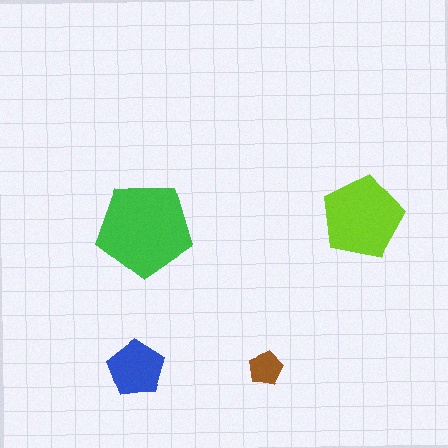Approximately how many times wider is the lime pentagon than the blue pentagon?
About 1.5 times wider.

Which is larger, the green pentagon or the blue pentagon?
The green one.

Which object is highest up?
The lime pentagon is topmost.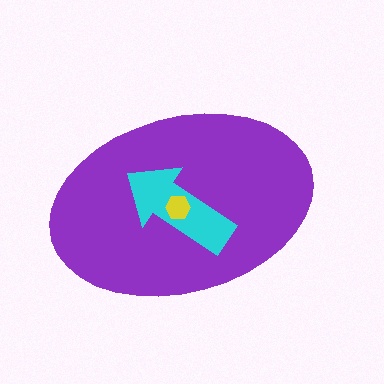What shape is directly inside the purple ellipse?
The cyan arrow.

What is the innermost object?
The yellow hexagon.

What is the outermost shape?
The purple ellipse.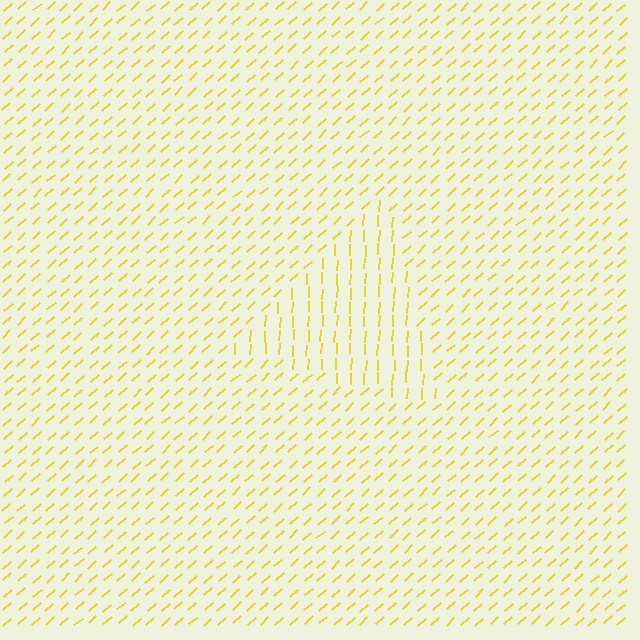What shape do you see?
I see a triangle.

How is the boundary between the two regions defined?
The boundary is defined purely by a change in line orientation (approximately 45 degrees difference). All lines are the same color and thickness.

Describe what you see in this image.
The image is filled with small yellow line segments. A triangle region in the image has lines oriented differently from the surrounding lines, creating a visible texture boundary.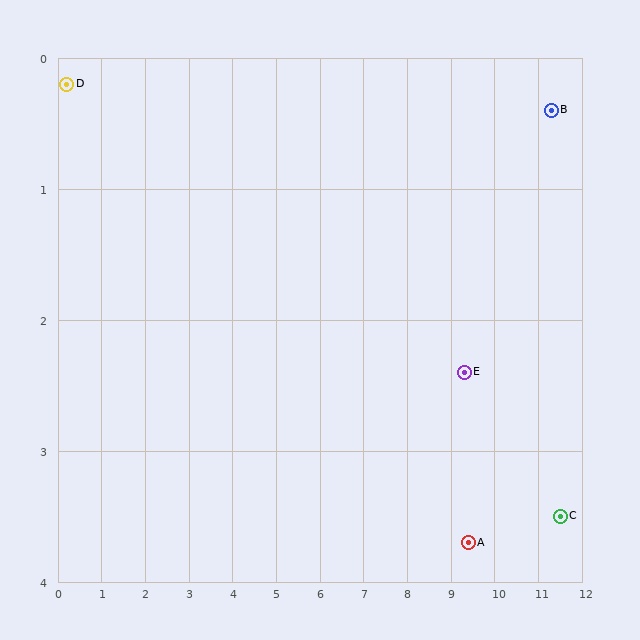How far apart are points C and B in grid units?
Points C and B are about 3.1 grid units apart.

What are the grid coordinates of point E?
Point E is at approximately (9.3, 2.4).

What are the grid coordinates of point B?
Point B is at approximately (11.3, 0.4).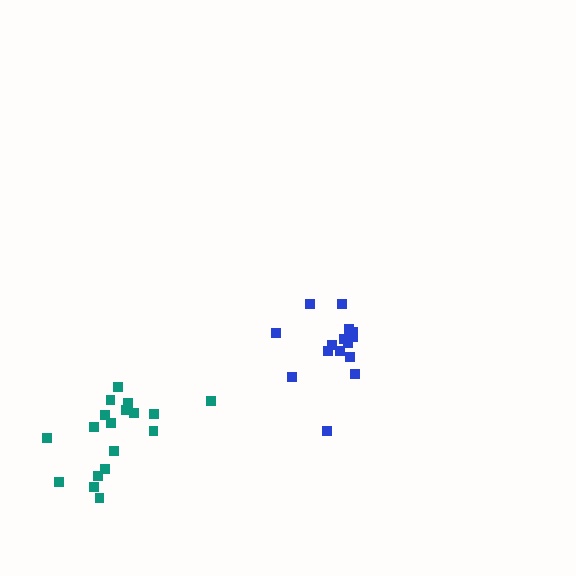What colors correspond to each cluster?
The clusters are colored: blue, teal.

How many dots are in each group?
Group 1: 16 dots, Group 2: 18 dots (34 total).